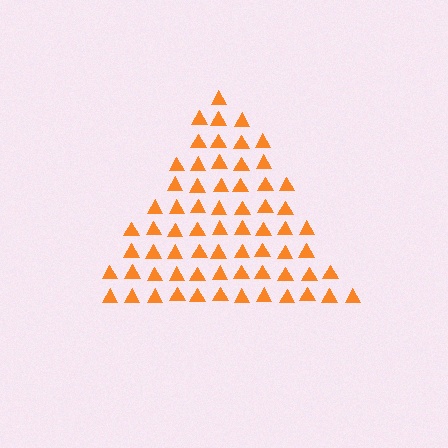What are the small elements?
The small elements are triangles.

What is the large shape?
The large shape is a triangle.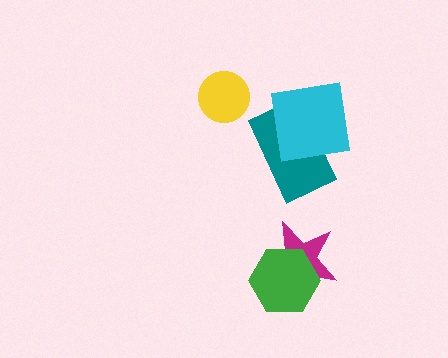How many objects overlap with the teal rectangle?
1 object overlaps with the teal rectangle.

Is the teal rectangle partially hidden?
Yes, it is partially covered by another shape.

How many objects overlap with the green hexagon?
1 object overlaps with the green hexagon.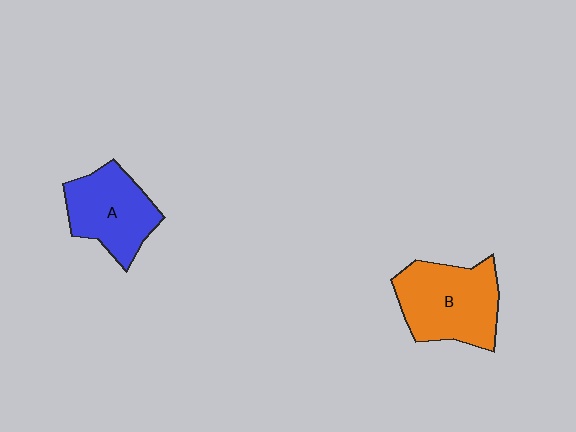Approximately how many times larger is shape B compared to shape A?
Approximately 1.2 times.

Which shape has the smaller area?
Shape A (blue).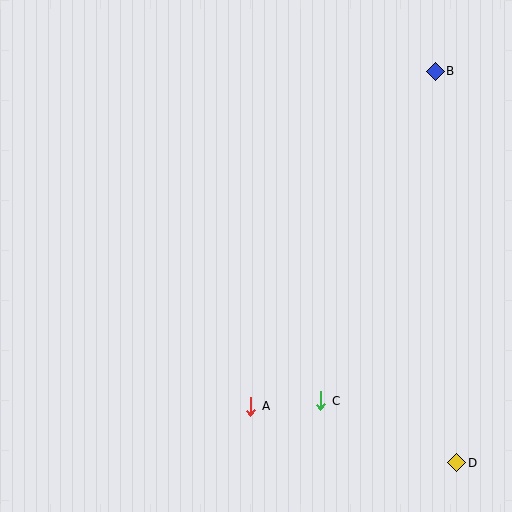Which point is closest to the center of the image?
Point A at (251, 406) is closest to the center.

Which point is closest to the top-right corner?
Point B is closest to the top-right corner.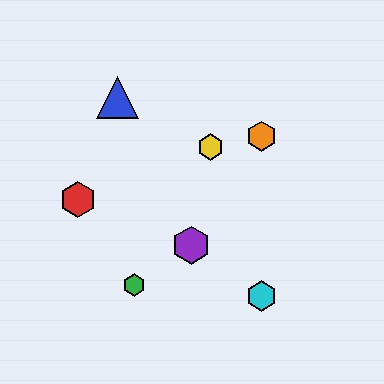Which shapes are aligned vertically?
The orange hexagon, the cyan hexagon are aligned vertically.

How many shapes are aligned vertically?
2 shapes (the orange hexagon, the cyan hexagon) are aligned vertically.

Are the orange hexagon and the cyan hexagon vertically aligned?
Yes, both are at x≈261.